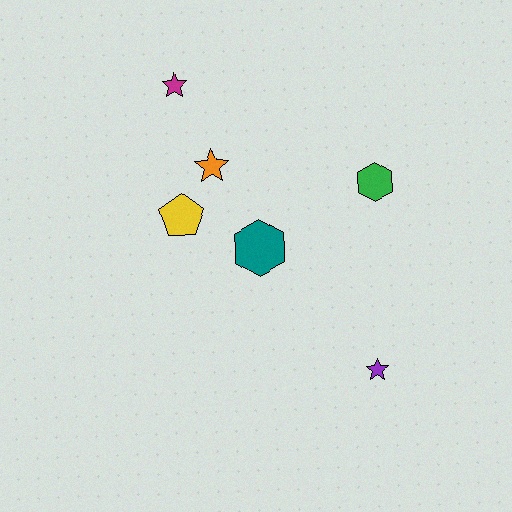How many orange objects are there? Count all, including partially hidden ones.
There is 1 orange object.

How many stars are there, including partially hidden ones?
There are 3 stars.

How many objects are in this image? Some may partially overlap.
There are 6 objects.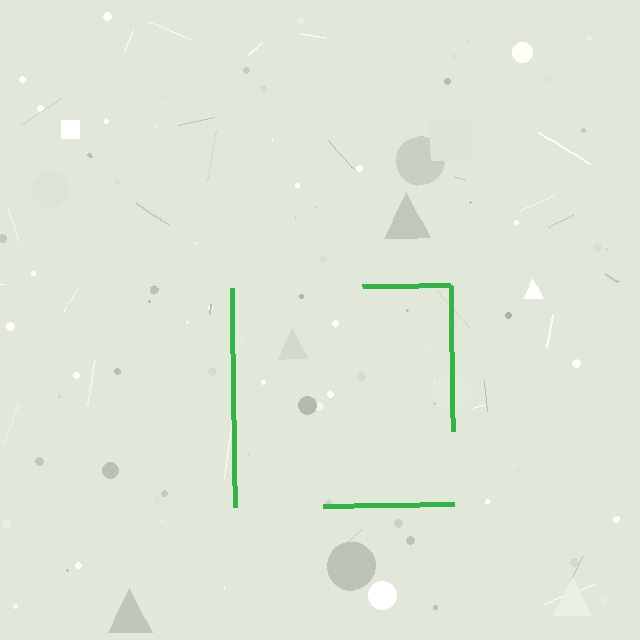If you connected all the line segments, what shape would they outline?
They would outline a square.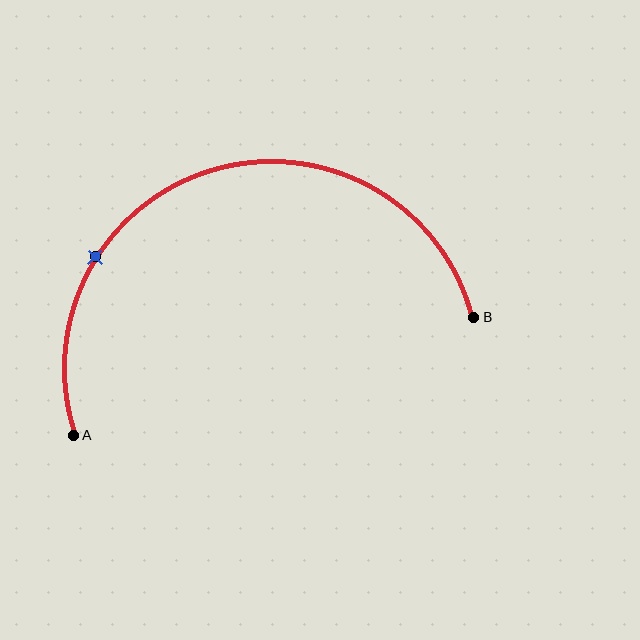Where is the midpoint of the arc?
The arc midpoint is the point on the curve farthest from the straight line joining A and B. It sits above that line.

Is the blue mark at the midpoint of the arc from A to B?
No. The blue mark lies on the arc but is closer to endpoint A. The arc midpoint would be at the point on the curve equidistant along the arc from both A and B.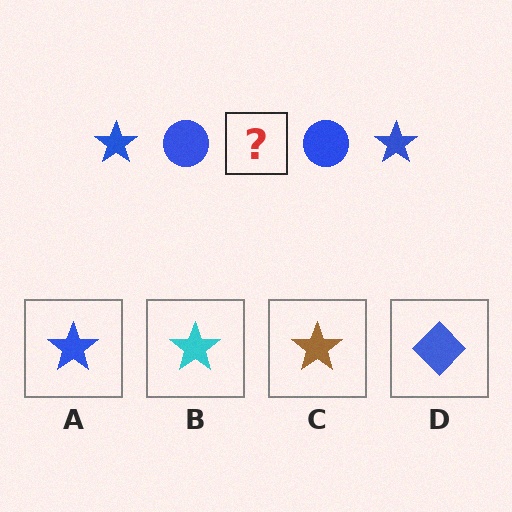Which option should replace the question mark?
Option A.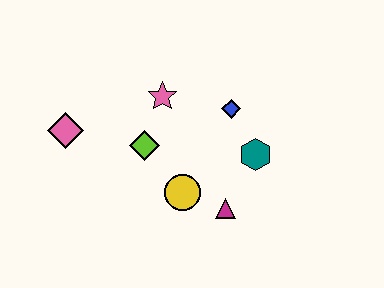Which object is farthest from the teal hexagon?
The pink diamond is farthest from the teal hexagon.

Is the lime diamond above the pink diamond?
No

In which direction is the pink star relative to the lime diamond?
The pink star is above the lime diamond.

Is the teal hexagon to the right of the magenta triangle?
Yes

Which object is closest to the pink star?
The lime diamond is closest to the pink star.